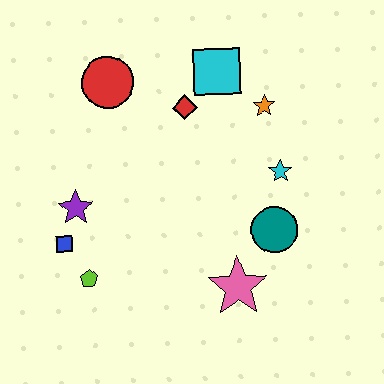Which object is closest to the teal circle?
The cyan star is closest to the teal circle.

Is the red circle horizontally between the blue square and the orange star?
Yes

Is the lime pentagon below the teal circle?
Yes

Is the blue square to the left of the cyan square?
Yes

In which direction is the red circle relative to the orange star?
The red circle is to the left of the orange star.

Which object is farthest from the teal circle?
The red circle is farthest from the teal circle.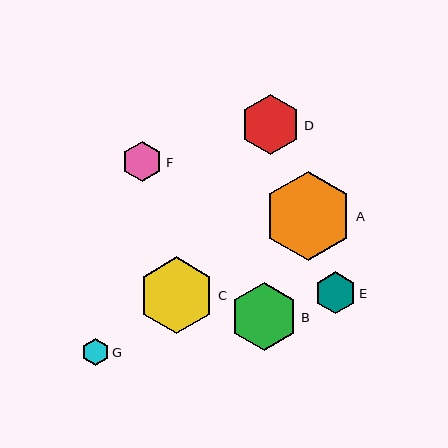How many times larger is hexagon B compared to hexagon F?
Hexagon B is approximately 1.7 times the size of hexagon F.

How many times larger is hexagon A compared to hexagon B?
Hexagon A is approximately 1.3 times the size of hexagon B.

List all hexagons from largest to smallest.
From largest to smallest: A, C, B, D, E, F, G.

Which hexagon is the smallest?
Hexagon G is the smallest with a size of approximately 28 pixels.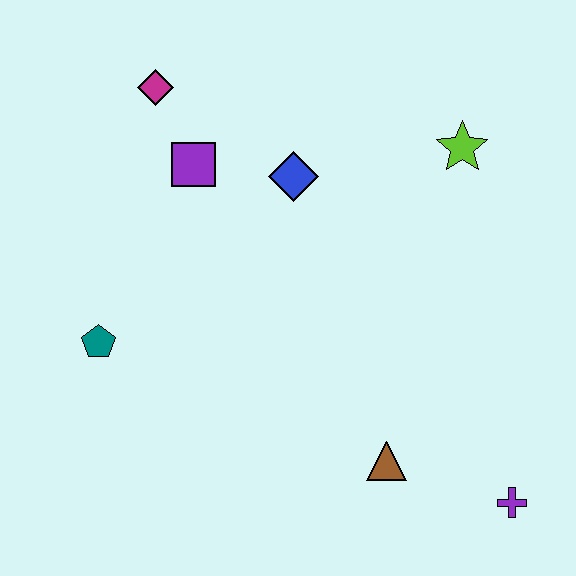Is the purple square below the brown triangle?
No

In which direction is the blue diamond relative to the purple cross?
The blue diamond is above the purple cross.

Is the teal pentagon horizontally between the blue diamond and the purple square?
No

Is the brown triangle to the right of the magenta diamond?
Yes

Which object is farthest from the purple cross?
The magenta diamond is farthest from the purple cross.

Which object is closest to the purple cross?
The brown triangle is closest to the purple cross.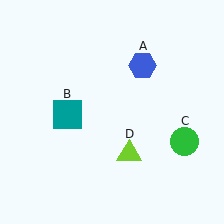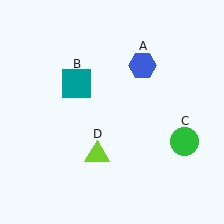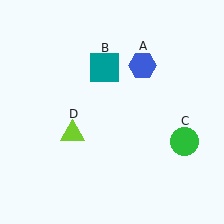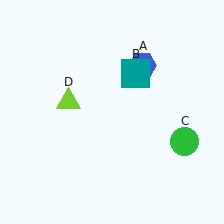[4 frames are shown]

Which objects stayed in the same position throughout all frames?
Blue hexagon (object A) and green circle (object C) remained stationary.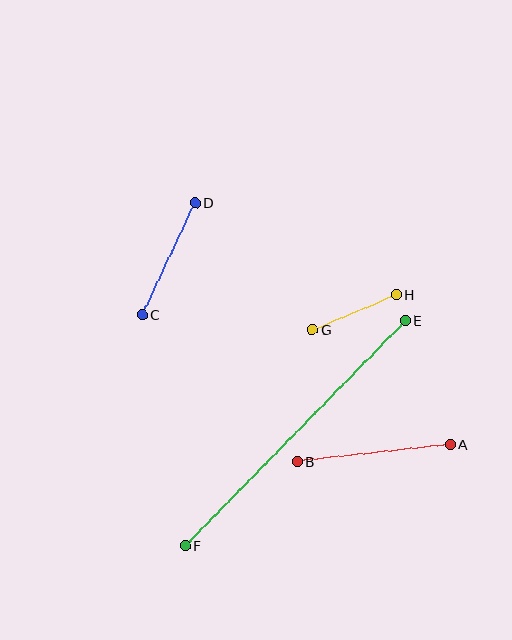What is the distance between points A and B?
The distance is approximately 154 pixels.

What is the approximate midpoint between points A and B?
The midpoint is at approximately (374, 453) pixels.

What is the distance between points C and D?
The distance is approximately 124 pixels.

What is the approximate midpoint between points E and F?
The midpoint is at approximately (295, 433) pixels.